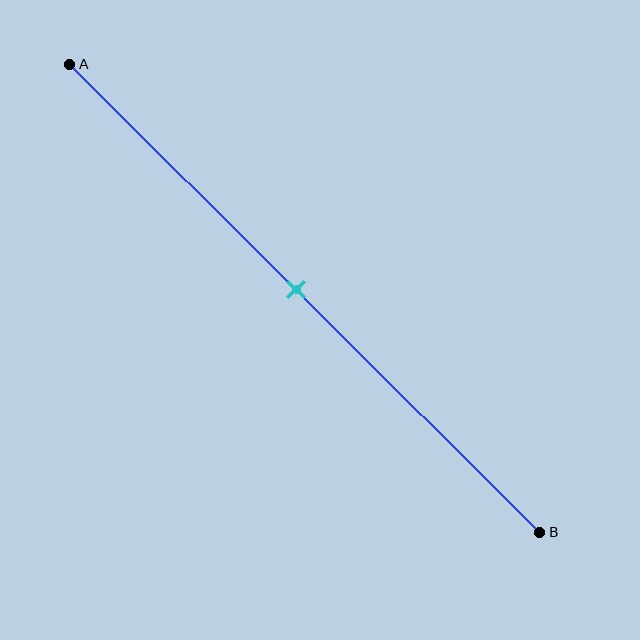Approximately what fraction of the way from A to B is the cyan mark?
The cyan mark is approximately 50% of the way from A to B.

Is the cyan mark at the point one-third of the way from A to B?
No, the mark is at about 50% from A, not at the 33% one-third point.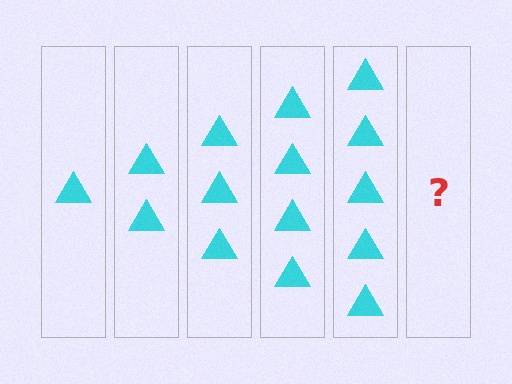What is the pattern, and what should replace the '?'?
The pattern is that each step adds one more triangle. The '?' should be 6 triangles.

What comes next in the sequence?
The next element should be 6 triangles.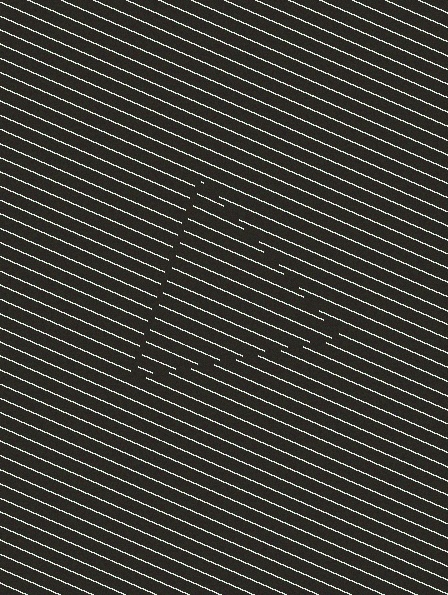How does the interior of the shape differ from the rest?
The interior of the shape contains the same grating, shifted by half a period — the contour is defined by the phase discontinuity where line-ends from the inner and outer gratings abut.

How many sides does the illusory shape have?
3 sides — the line-ends trace a triangle.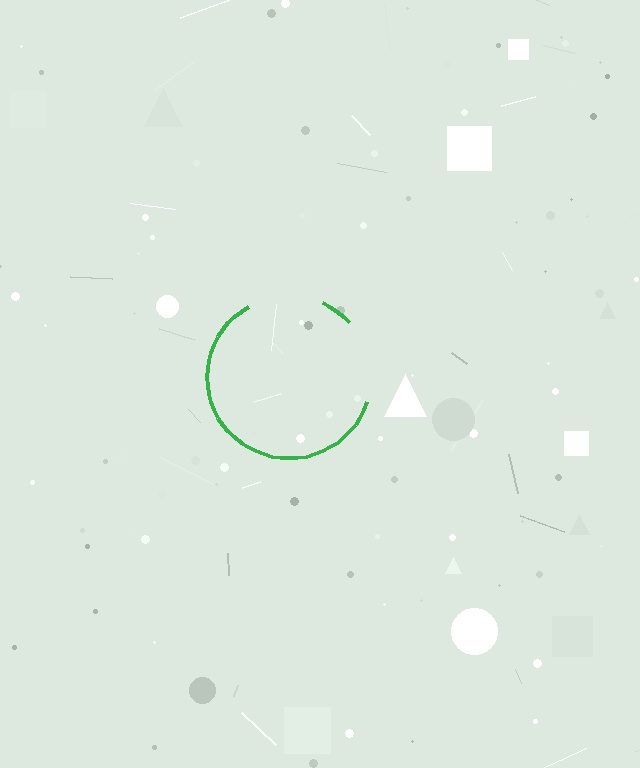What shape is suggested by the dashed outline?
The dashed outline suggests a circle.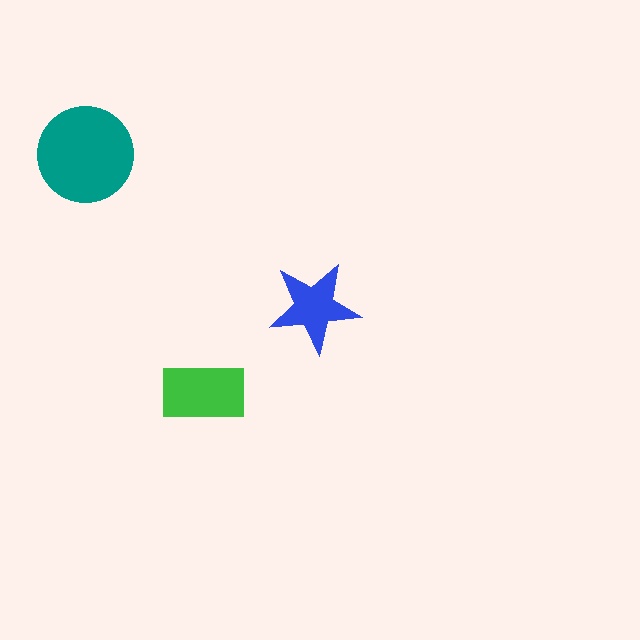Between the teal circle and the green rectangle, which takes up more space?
The teal circle.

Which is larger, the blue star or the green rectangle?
The green rectangle.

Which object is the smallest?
The blue star.